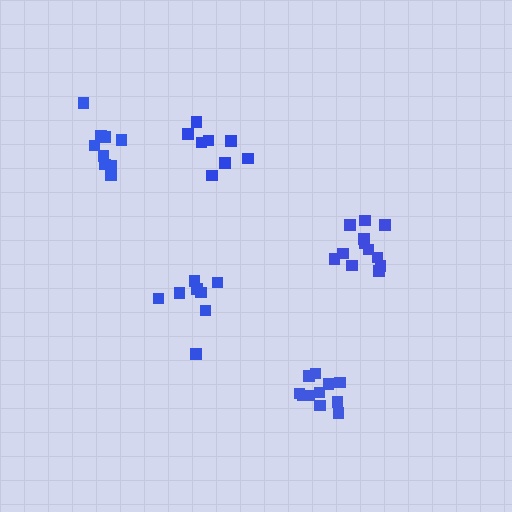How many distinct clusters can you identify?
There are 5 distinct clusters.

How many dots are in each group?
Group 1: 8 dots, Group 2: 12 dots, Group 3: 8 dots, Group 4: 9 dots, Group 5: 11 dots (48 total).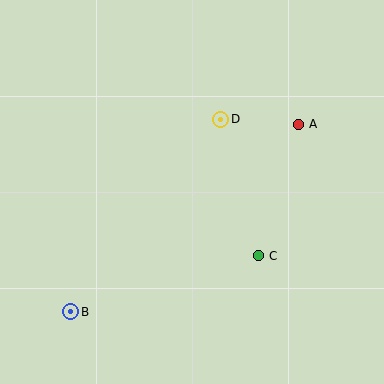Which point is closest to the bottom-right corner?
Point C is closest to the bottom-right corner.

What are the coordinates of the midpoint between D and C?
The midpoint between D and C is at (240, 187).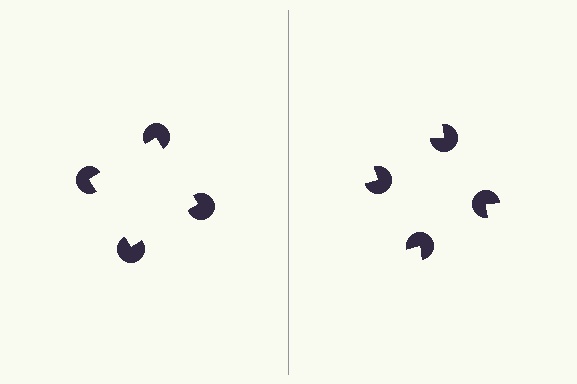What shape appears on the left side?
An illusory square.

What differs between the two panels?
The pac-man discs are positioned identically on both sides; only the wedge orientations differ. On the left they align to a square; on the right they are misaligned.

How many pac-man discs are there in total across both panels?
8 — 4 on each side.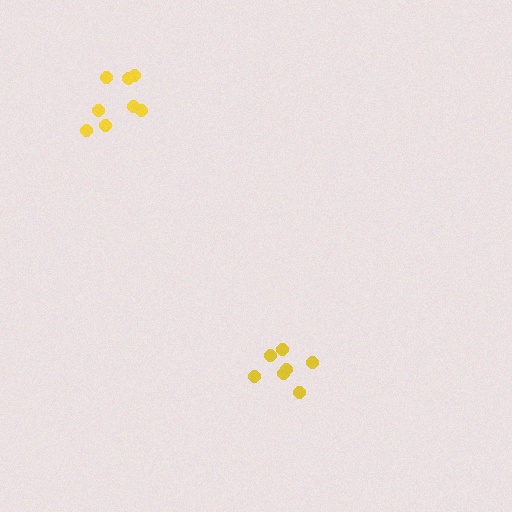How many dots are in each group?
Group 1: 7 dots, Group 2: 8 dots (15 total).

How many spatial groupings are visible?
There are 2 spatial groupings.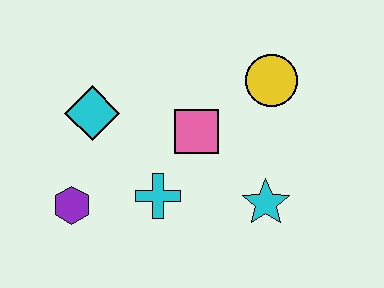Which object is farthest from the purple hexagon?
The yellow circle is farthest from the purple hexagon.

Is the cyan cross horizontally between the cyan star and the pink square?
No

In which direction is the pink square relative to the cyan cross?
The pink square is above the cyan cross.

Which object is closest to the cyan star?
The pink square is closest to the cyan star.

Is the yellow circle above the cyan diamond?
Yes